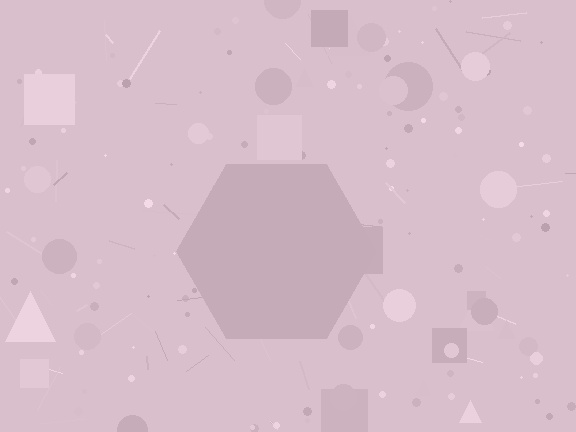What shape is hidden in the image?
A hexagon is hidden in the image.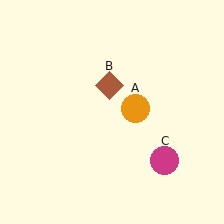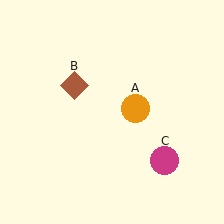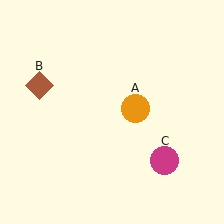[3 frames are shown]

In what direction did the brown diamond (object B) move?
The brown diamond (object B) moved left.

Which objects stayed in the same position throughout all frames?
Orange circle (object A) and magenta circle (object C) remained stationary.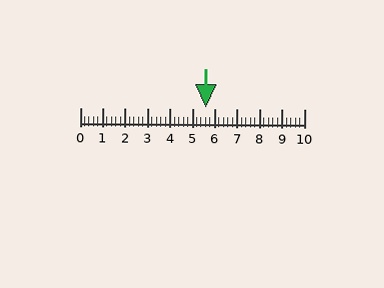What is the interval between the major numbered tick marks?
The major tick marks are spaced 1 units apart.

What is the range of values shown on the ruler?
The ruler shows values from 0 to 10.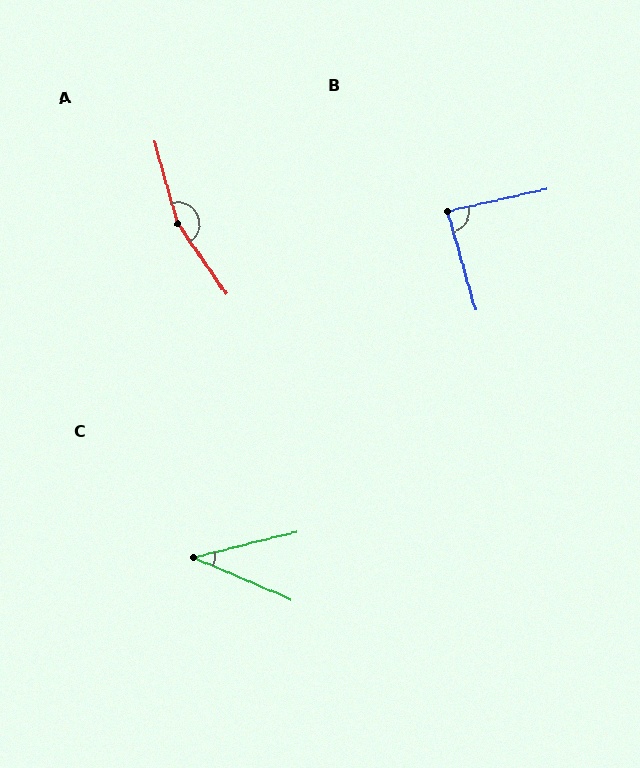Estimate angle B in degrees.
Approximately 87 degrees.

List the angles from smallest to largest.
C (37°), B (87°), A (161°).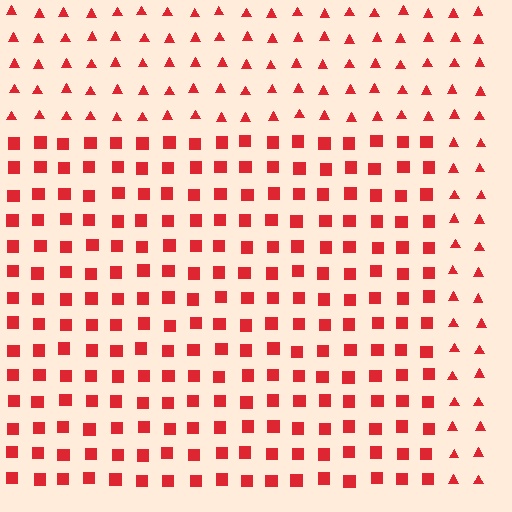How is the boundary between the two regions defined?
The boundary is defined by a change in element shape: squares inside vs. triangles outside. All elements share the same color and spacing.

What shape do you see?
I see a rectangle.